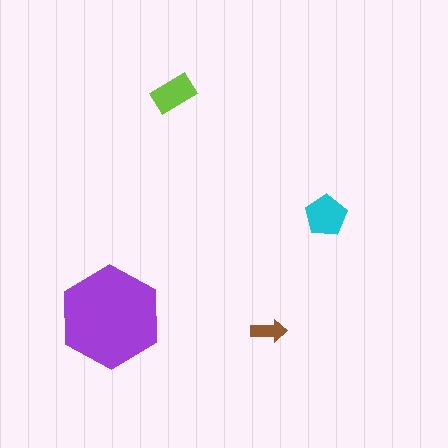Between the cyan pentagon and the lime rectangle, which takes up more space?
The cyan pentagon.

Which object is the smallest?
The brown arrow.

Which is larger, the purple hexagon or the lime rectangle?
The purple hexagon.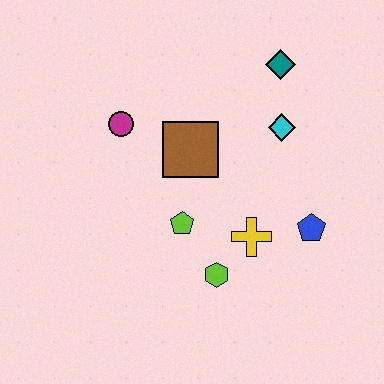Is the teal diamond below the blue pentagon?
No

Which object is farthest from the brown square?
The blue pentagon is farthest from the brown square.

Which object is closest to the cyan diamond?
The teal diamond is closest to the cyan diamond.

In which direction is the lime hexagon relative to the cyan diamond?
The lime hexagon is below the cyan diamond.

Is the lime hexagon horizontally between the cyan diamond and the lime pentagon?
Yes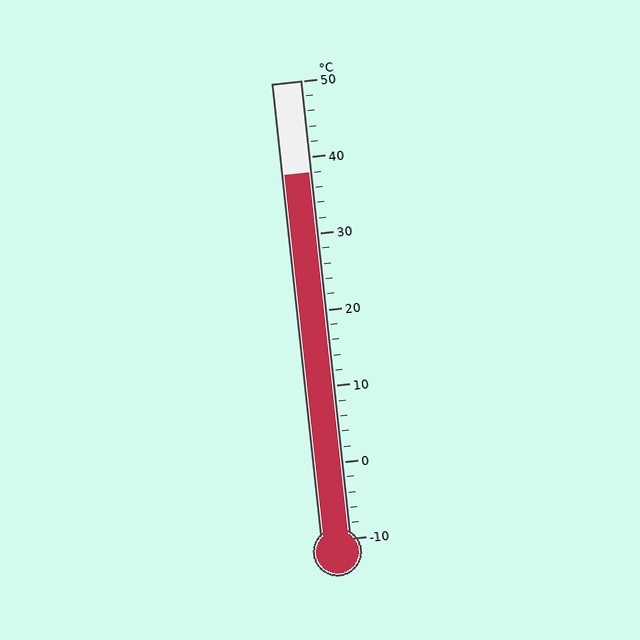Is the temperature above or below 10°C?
The temperature is above 10°C.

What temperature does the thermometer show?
The thermometer shows approximately 38°C.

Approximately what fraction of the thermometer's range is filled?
The thermometer is filled to approximately 80% of its range.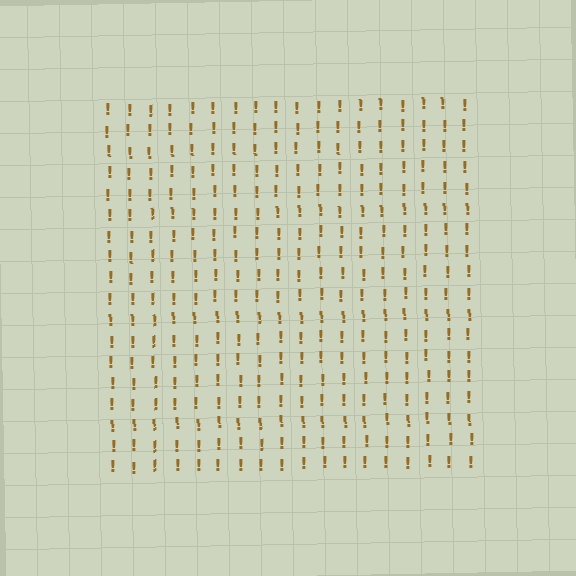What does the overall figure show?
The overall figure shows a square.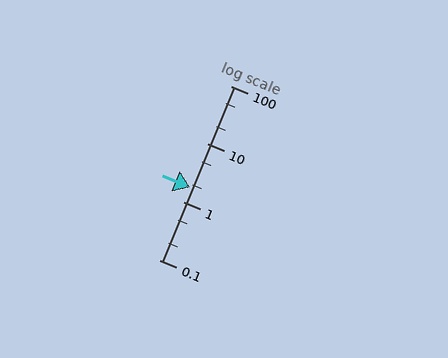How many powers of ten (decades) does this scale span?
The scale spans 3 decades, from 0.1 to 100.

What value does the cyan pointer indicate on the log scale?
The pointer indicates approximately 1.8.